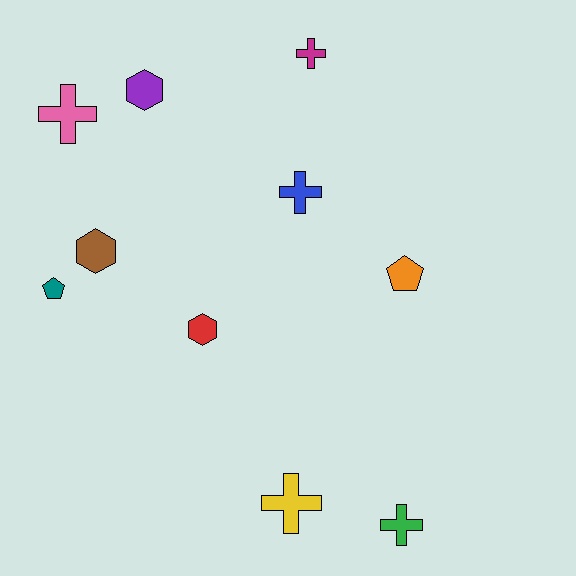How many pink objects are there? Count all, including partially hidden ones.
There is 1 pink object.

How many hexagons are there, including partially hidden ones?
There are 3 hexagons.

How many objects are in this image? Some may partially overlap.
There are 10 objects.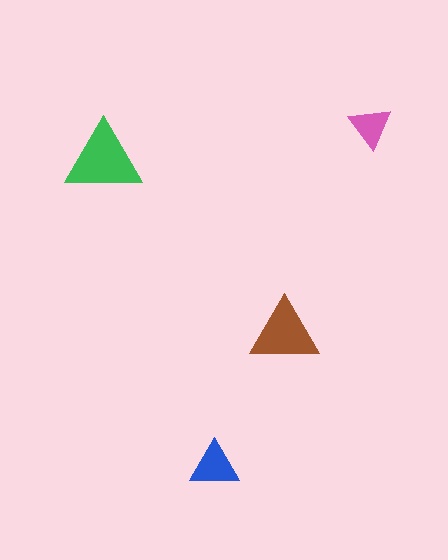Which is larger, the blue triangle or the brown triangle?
The brown one.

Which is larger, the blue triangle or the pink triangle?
The blue one.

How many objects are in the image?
There are 4 objects in the image.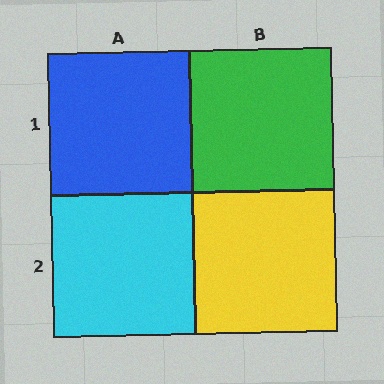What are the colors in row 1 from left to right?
Blue, green.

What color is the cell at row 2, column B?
Yellow.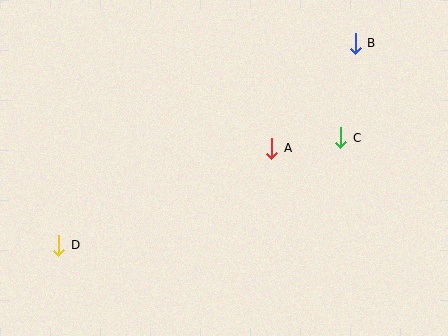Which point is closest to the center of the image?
Point A at (272, 148) is closest to the center.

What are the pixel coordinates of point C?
Point C is at (341, 138).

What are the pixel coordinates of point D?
Point D is at (59, 245).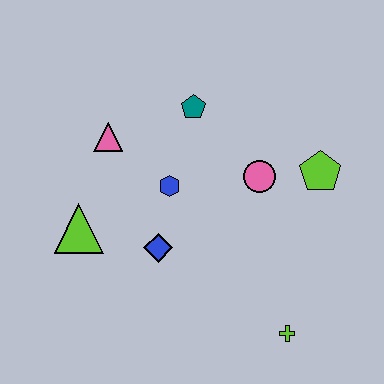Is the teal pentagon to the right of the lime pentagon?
No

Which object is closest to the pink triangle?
The blue hexagon is closest to the pink triangle.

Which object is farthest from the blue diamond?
The lime pentagon is farthest from the blue diamond.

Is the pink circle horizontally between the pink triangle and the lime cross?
Yes